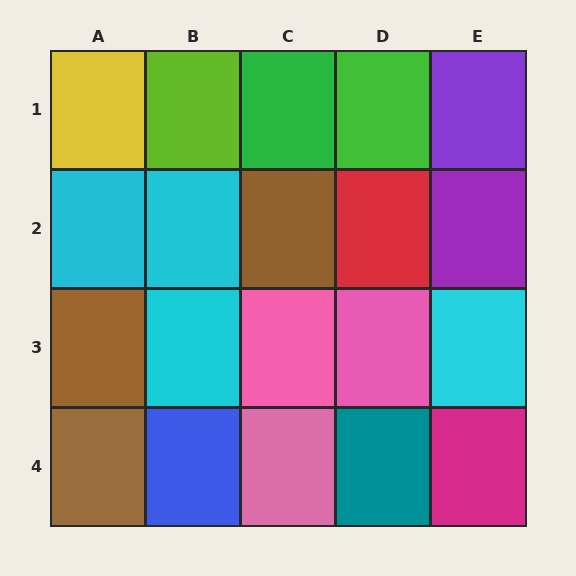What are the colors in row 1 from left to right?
Yellow, lime, green, green, purple.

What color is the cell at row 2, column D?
Red.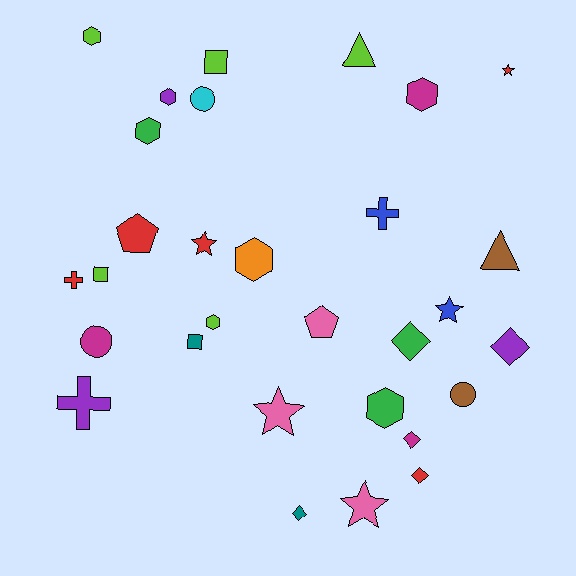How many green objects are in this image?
There are 3 green objects.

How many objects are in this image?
There are 30 objects.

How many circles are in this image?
There are 3 circles.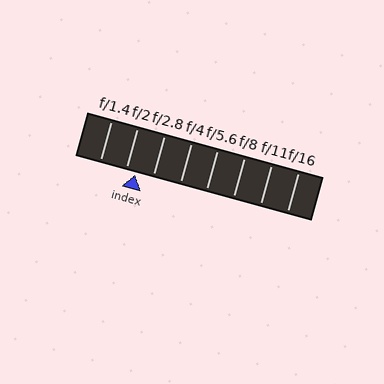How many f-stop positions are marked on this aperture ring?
There are 8 f-stop positions marked.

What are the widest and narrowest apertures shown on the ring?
The widest aperture shown is f/1.4 and the narrowest is f/16.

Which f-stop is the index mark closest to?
The index mark is closest to f/2.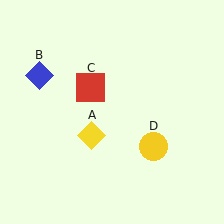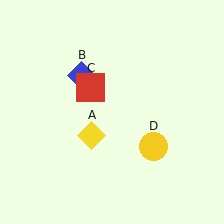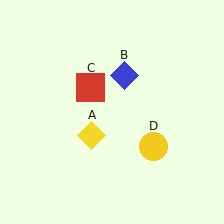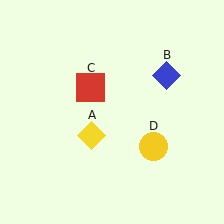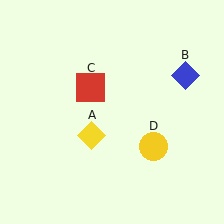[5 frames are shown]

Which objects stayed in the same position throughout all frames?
Yellow diamond (object A) and red square (object C) and yellow circle (object D) remained stationary.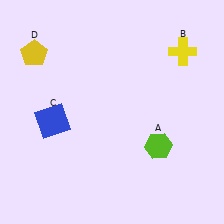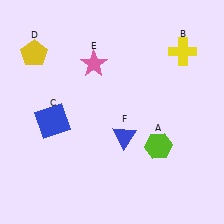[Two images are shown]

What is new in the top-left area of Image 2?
A pink star (E) was added in the top-left area of Image 2.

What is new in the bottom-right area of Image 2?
A blue triangle (F) was added in the bottom-right area of Image 2.